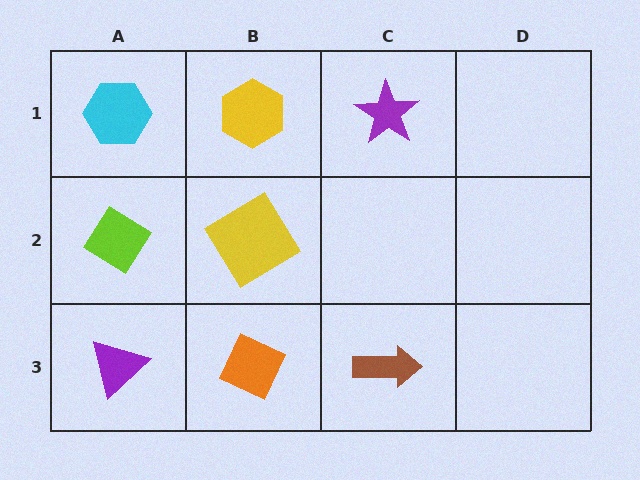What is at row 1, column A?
A cyan hexagon.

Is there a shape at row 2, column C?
No, that cell is empty.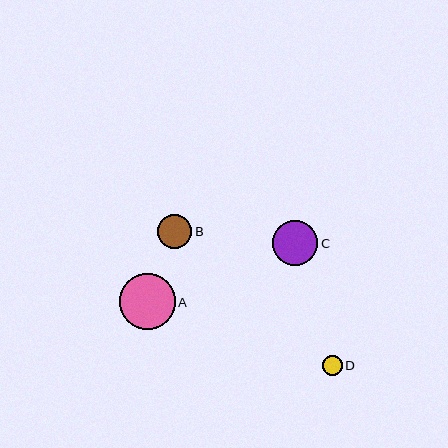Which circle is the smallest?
Circle D is the smallest with a size of approximately 20 pixels.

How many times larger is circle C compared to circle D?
Circle C is approximately 2.3 times the size of circle D.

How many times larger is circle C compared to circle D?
Circle C is approximately 2.3 times the size of circle D.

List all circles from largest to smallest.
From largest to smallest: A, C, B, D.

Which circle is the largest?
Circle A is the largest with a size of approximately 56 pixels.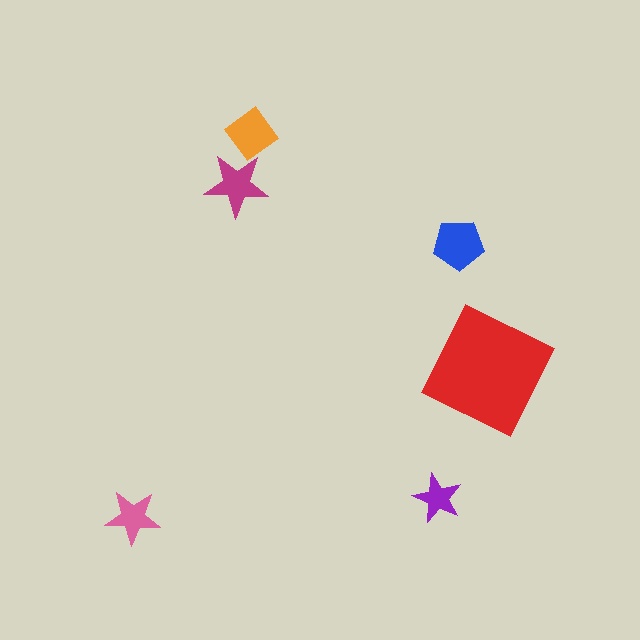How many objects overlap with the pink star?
0 objects overlap with the pink star.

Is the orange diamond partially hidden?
Yes, it is partially covered by another shape.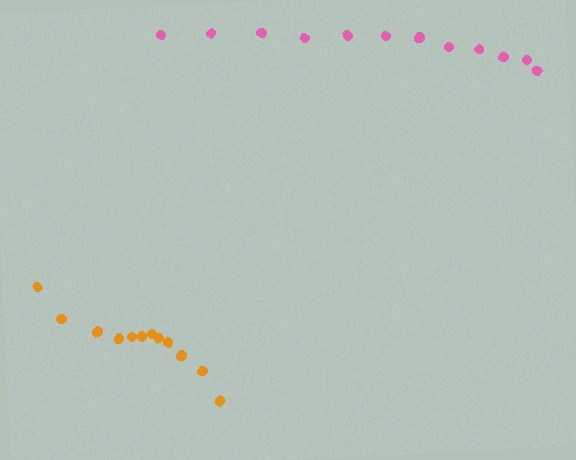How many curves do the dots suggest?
There are 2 distinct paths.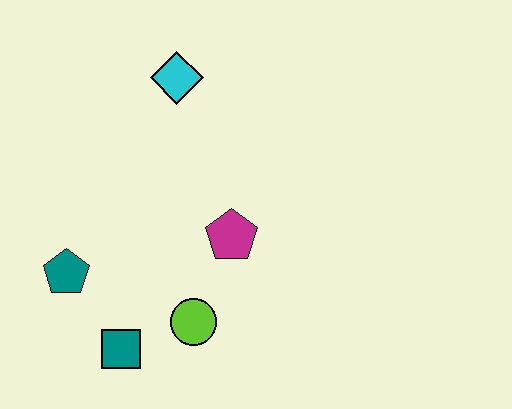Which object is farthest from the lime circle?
The cyan diamond is farthest from the lime circle.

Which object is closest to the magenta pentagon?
The lime circle is closest to the magenta pentagon.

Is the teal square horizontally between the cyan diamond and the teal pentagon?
Yes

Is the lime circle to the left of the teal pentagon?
No